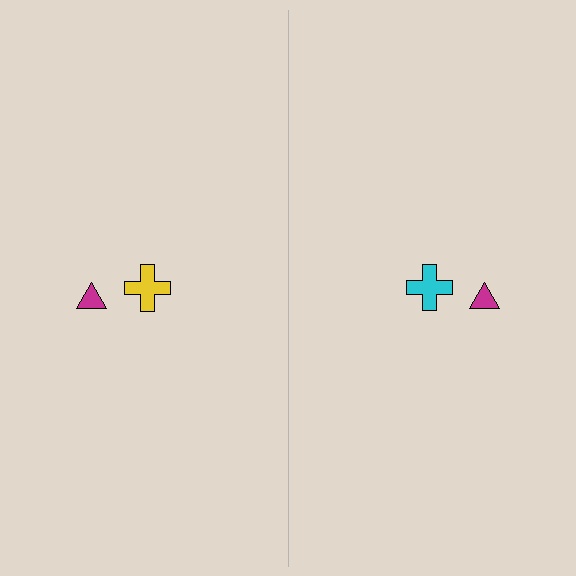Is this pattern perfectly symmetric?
No, the pattern is not perfectly symmetric. The cyan cross on the right side breaks the symmetry — its mirror counterpart is yellow.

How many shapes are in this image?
There are 4 shapes in this image.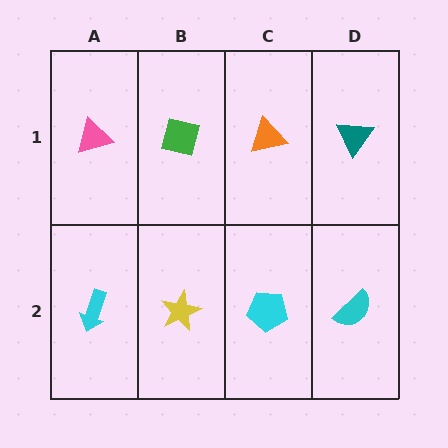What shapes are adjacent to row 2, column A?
A pink triangle (row 1, column A), a yellow star (row 2, column B).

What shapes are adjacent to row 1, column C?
A cyan pentagon (row 2, column C), a green square (row 1, column B), a teal triangle (row 1, column D).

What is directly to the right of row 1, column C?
A teal triangle.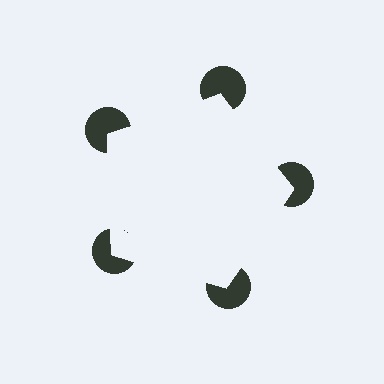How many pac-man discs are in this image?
There are 5 — one at each vertex of the illusory pentagon.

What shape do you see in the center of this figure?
An illusory pentagon — its edges are inferred from the aligned wedge cuts in the pac-man discs, not physically drawn.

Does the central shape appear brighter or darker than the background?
It typically appears slightly brighter than the background, even though no actual brightness change is drawn.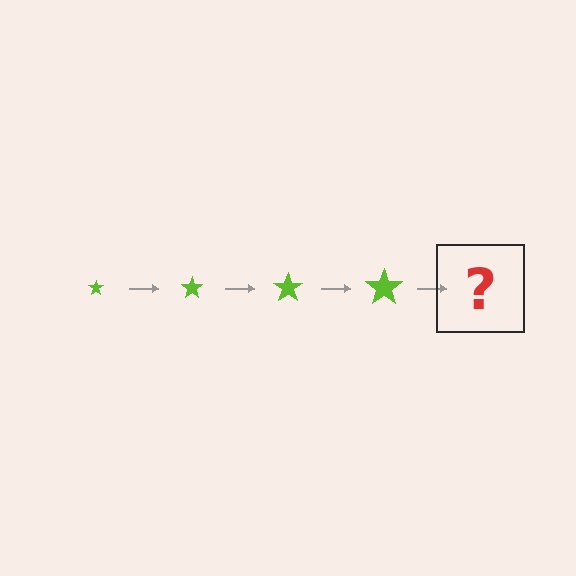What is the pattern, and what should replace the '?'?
The pattern is that the star gets progressively larger each step. The '?' should be a lime star, larger than the previous one.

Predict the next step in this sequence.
The next step is a lime star, larger than the previous one.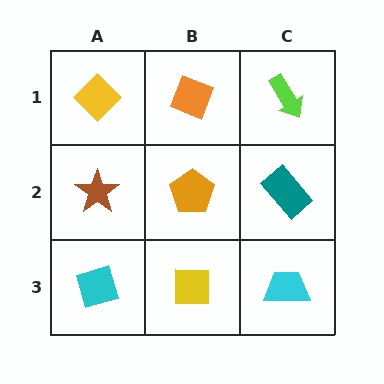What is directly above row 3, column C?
A teal rectangle.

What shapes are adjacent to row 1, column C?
A teal rectangle (row 2, column C), an orange diamond (row 1, column B).